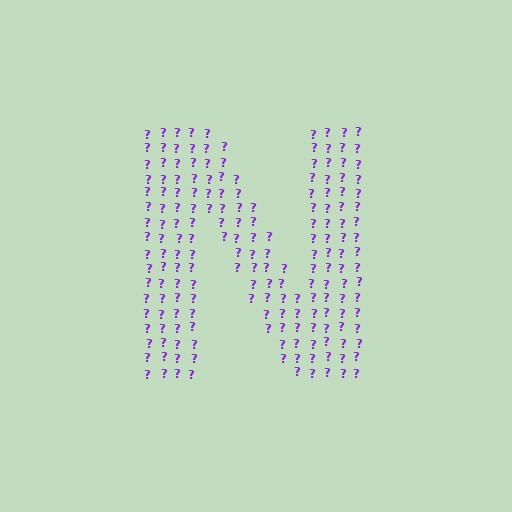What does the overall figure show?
The overall figure shows the letter N.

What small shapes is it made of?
It is made of small question marks.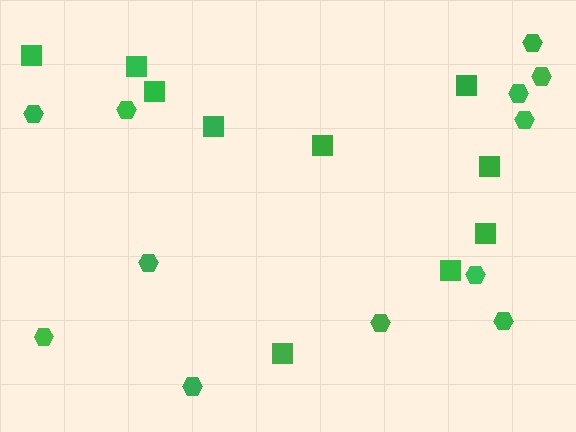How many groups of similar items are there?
There are 2 groups: one group of hexagons (12) and one group of squares (10).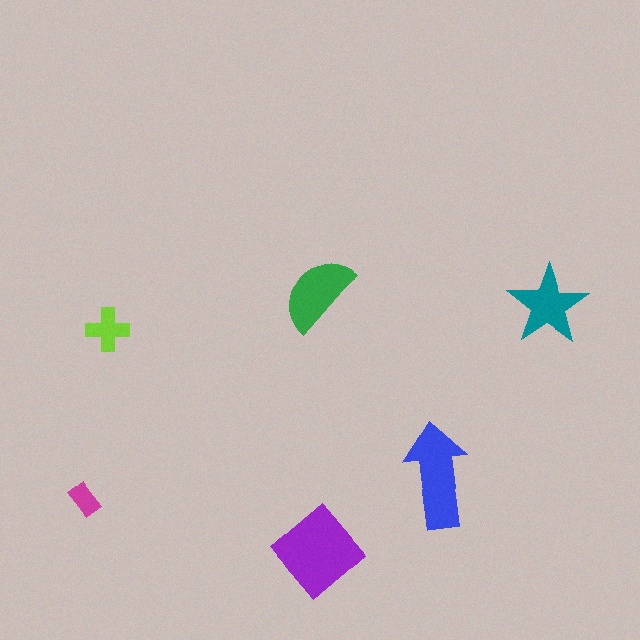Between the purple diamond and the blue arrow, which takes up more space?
The purple diamond.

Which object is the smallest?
The magenta rectangle.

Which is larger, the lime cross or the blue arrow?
The blue arrow.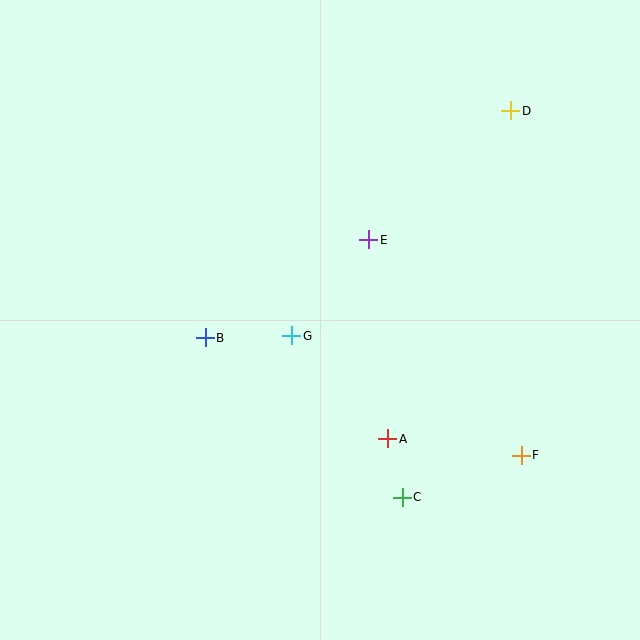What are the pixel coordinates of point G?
Point G is at (292, 336).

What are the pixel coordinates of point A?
Point A is at (388, 439).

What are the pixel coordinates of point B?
Point B is at (205, 338).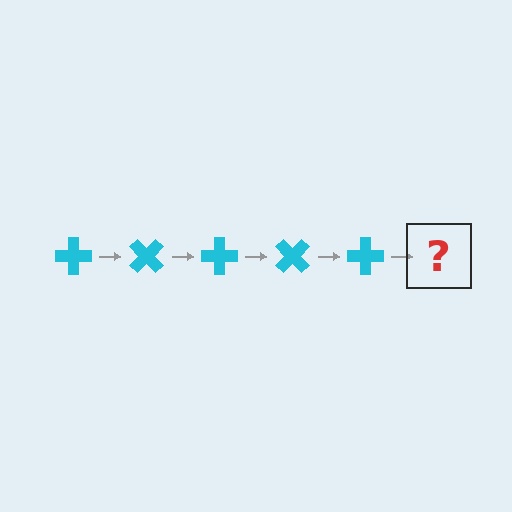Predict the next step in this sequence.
The next step is a cyan cross rotated 225 degrees.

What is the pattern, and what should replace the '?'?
The pattern is that the cross rotates 45 degrees each step. The '?' should be a cyan cross rotated 225 degrees.